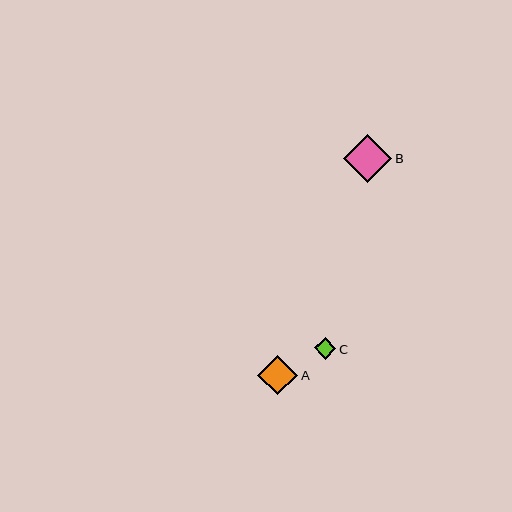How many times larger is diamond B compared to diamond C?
Diamond B is approximately 2.3 times the size of diamond C.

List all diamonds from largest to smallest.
From largest to smallest: B, A, C.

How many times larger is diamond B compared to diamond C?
Diamond B is approximately 2.3 times the size of diamond C.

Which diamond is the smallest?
Diamond C is the smallest with a size of approximately 21 pixels.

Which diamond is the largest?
Diamond B is the largest with a size of approximately 49 pixels.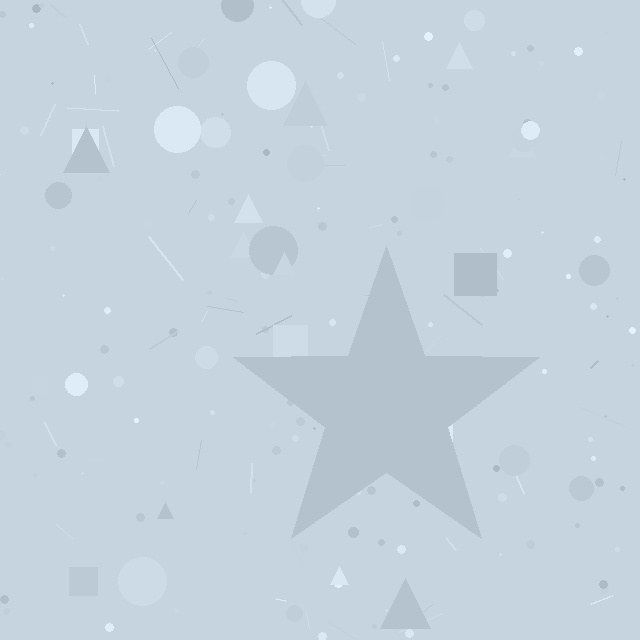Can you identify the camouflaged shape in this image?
The camouflaged shape is a star.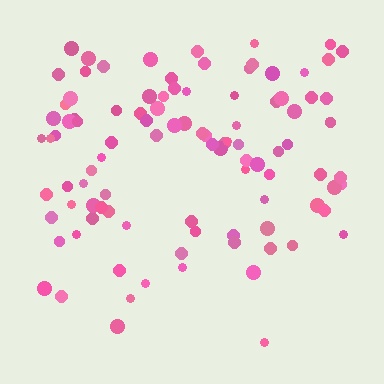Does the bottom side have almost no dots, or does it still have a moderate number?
Still a moderate number, just noticeably fewer than the top.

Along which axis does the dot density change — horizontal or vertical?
Vertical.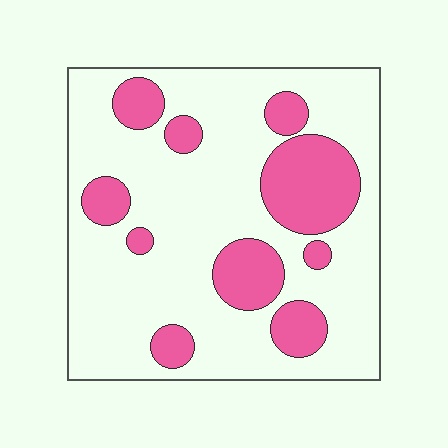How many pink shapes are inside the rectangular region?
10.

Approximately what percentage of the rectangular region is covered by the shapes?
Approximately 25%.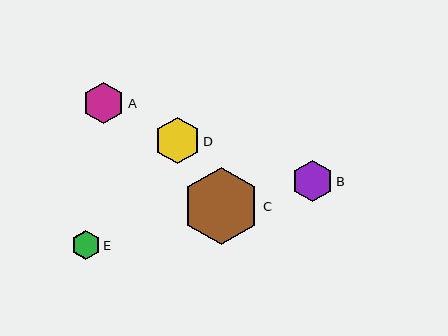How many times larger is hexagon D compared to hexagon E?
Hexagon D is approximately 1.6 times the size of hexagon E.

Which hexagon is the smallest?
Hexagon E is the smallest with a size of approximately 29 pixels.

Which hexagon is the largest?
Hexagon C is the largest with a size of approximately 77 pixels.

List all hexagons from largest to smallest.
From largest to smallest: C, D, A, B, E.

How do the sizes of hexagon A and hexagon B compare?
Hexagon A and hexagon B are approximately the same size.